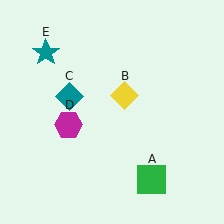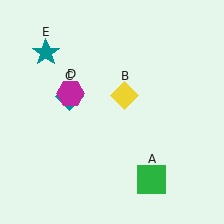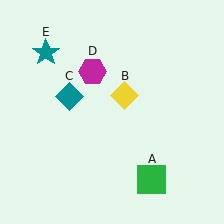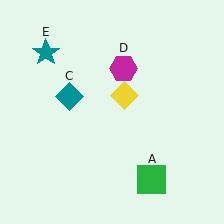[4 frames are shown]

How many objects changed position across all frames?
1 object changed position: magenta hexagon (object D).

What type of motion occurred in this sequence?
The magenta hexagon (object D) rotated clockwise around the center of the scene.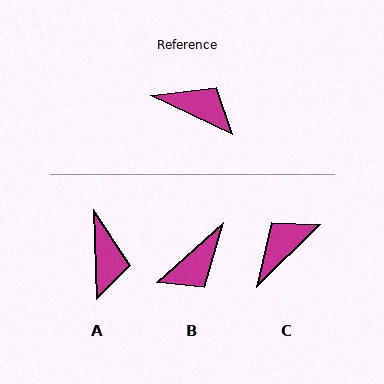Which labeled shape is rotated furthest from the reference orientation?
B, about 114 degrees away.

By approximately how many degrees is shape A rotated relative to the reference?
Approximately 63 degrees clockwise.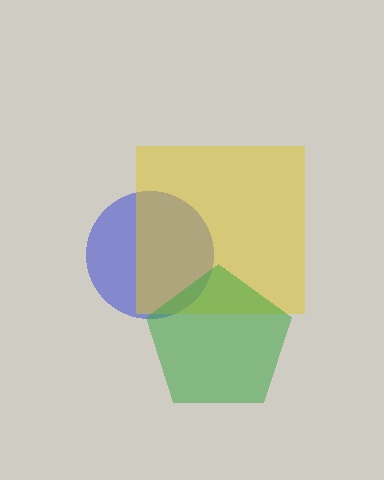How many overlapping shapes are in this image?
There are 3 overlapping shapes in the image.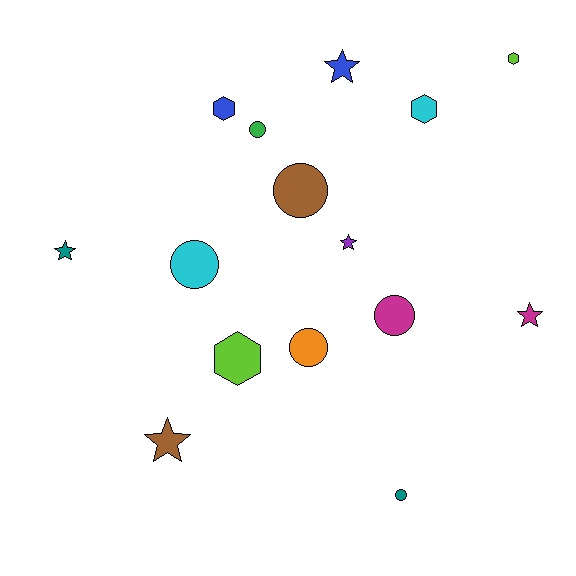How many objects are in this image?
There are 15 objects.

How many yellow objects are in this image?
There are no yellow objects.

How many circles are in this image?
There are 6 circles.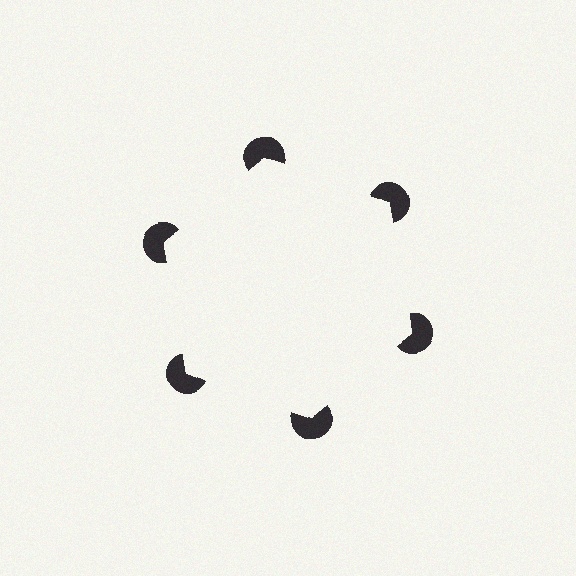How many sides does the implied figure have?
6 sides.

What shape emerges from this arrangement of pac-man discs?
An illusory hexagon — its edges are inferred from the aligned wedge cuts in the pac-man discs, not physically drawn.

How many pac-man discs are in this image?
There are 6 — one at each vertex of the illusory hexagon.